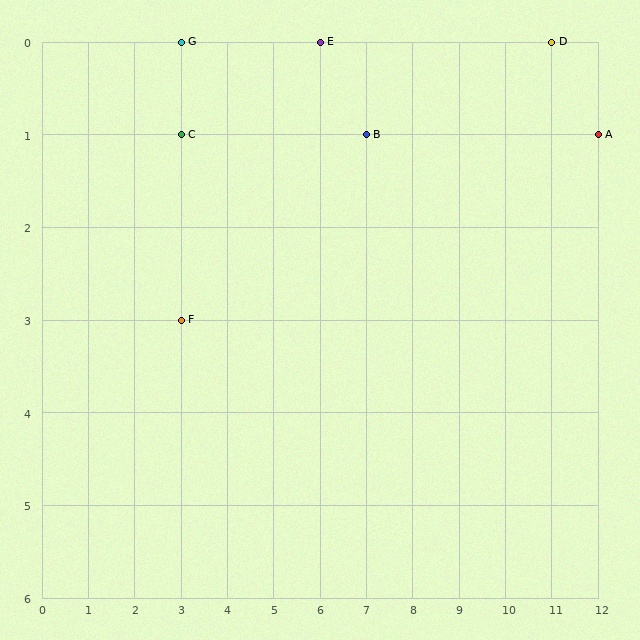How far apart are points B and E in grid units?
Points B and E are 1 column and 1 row apart (about 1.4 grid units diagonally).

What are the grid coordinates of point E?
Point E is at grid coordinates (6, 0).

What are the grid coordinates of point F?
Point F is at grid coordinates (3, 3).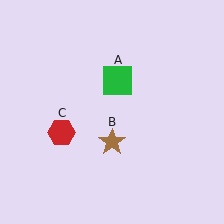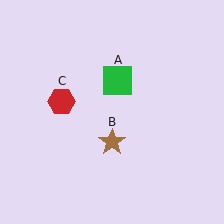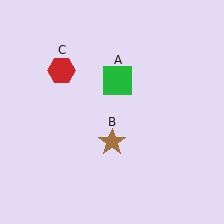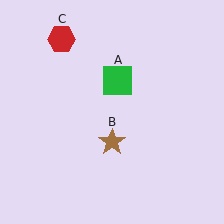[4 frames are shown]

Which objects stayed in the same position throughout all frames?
Green square (object A) and brown star (object B) remained stationary.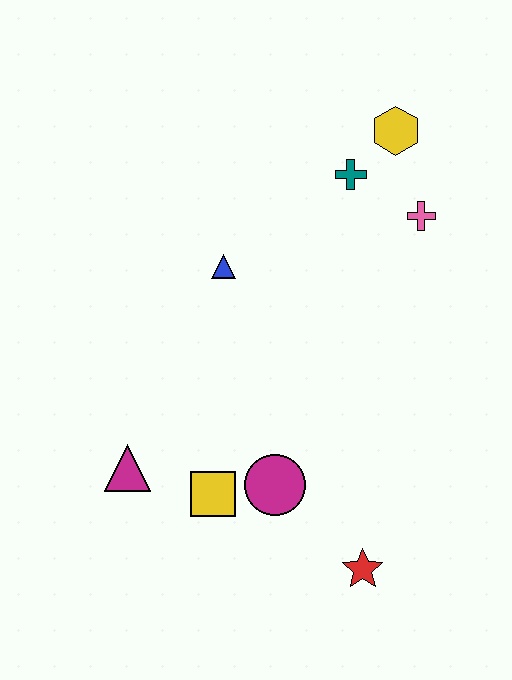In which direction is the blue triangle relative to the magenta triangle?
The blue triangle is above the magenta triangle.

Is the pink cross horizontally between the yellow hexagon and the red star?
No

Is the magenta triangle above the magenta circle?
Yes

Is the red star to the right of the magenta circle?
Yes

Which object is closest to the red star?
The magenta circle is closest to the red star.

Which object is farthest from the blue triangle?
The red star is farthest from the blue triangle.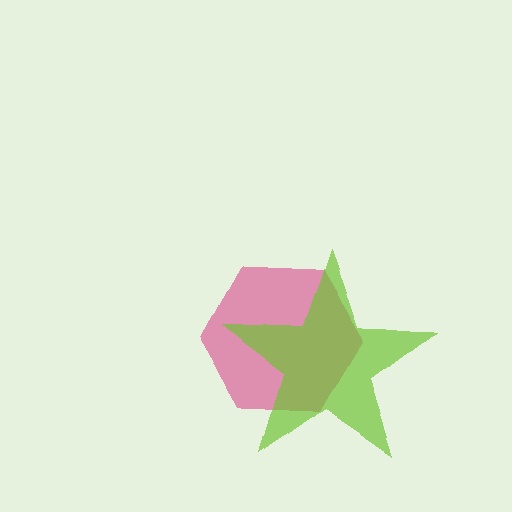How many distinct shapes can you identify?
There are 2 distinct shapes: a magenta hexagon, a lime star.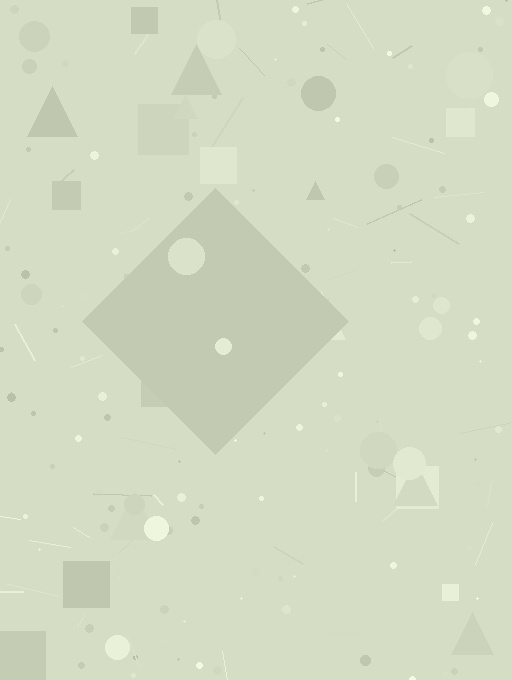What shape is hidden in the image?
A diamond is hidden in the image.